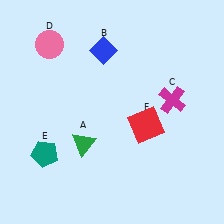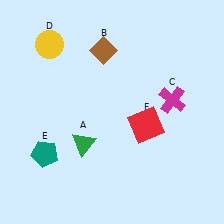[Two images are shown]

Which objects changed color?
B changed from blue to brown. D changed from pink to yellow.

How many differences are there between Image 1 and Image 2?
There are 2 differences between the two images.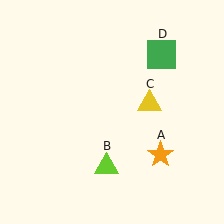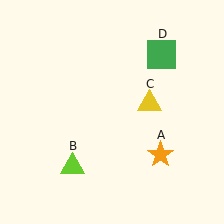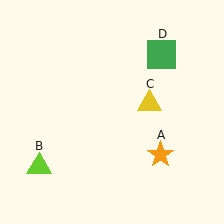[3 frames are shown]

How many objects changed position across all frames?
1 object changed position: lime triangle (object B).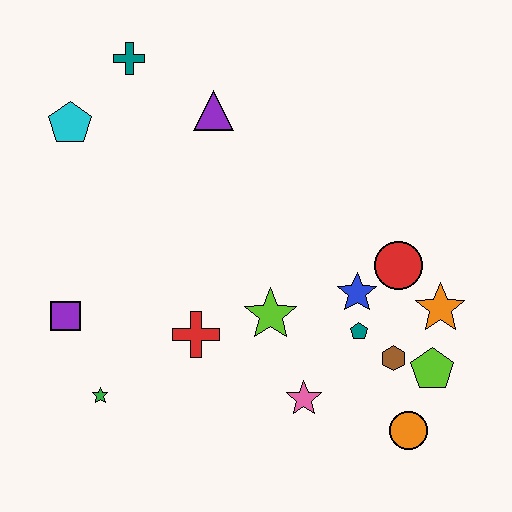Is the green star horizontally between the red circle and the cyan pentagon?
Yes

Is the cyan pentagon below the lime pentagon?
No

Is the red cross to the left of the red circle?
Yes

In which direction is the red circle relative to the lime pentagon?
The red circle is above the lime pentagon.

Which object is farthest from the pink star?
The teal cross is farthest from the pink star.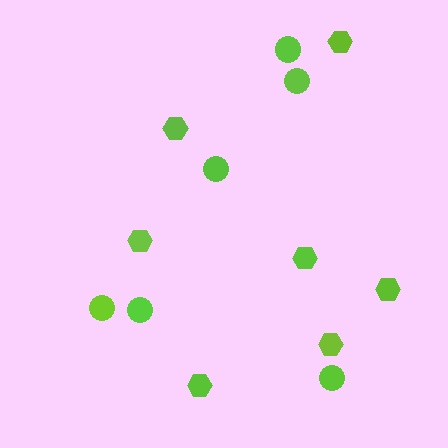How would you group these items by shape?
There are 2 groups: one group of circles (6) and one group of hexagons (7).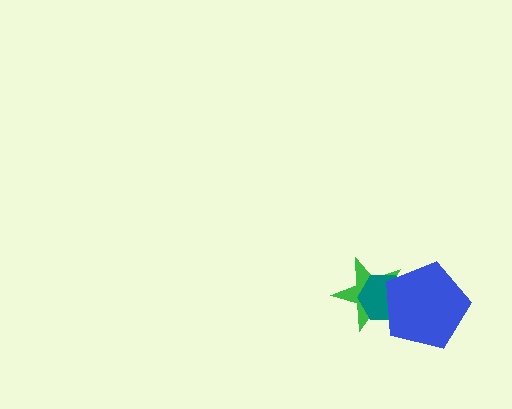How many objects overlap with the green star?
2 objects overlap with the green star.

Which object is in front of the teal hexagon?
The blue pentagon is in front of the teal hexagon.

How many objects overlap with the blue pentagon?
2 objects overlap with the blue pentagon.